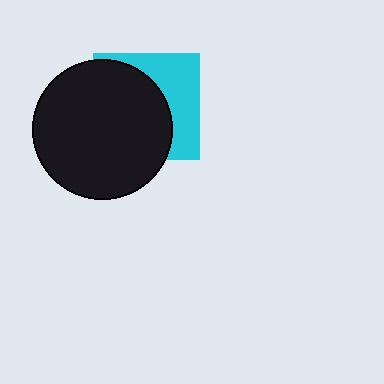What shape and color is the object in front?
The object in front is a black circle.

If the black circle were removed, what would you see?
You would see the complete cyan square.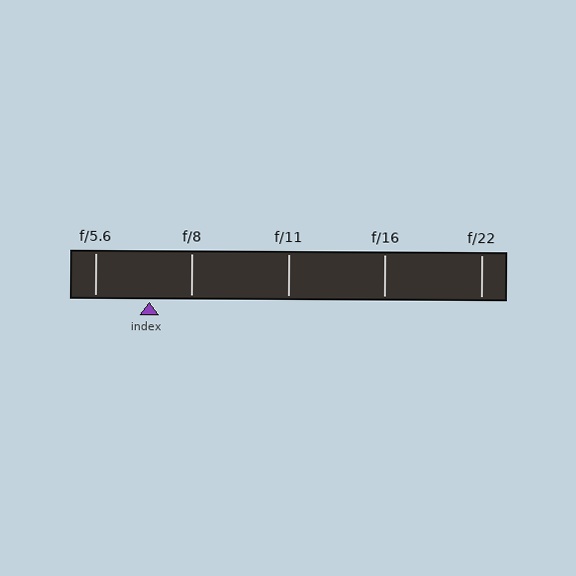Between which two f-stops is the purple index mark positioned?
The index mark is between f/5.6 and f/8.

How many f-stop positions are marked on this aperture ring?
There are 5 f-stop positions marked.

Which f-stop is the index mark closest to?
The index mark is closest to f/8.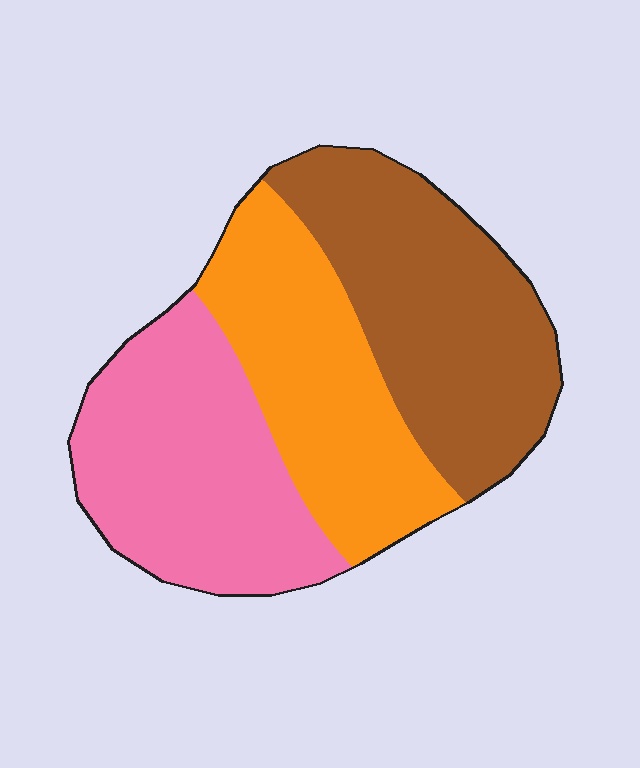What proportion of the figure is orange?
Orange takes up about one third (1/3) of the figure.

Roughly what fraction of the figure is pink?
Pink covers around 35% of the figure.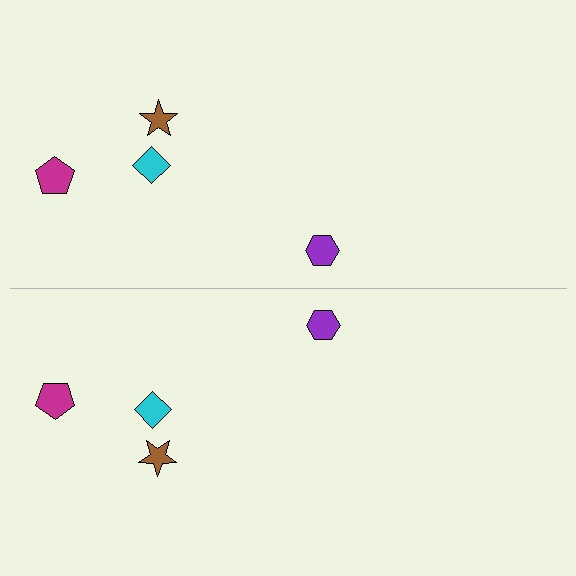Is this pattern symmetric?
Yes, this pattern has bilateral (reflection) symmetry.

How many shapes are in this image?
There are 8 shapes in this image.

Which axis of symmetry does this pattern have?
The pattern has a horizontal axis of symmetry running through the center of the image.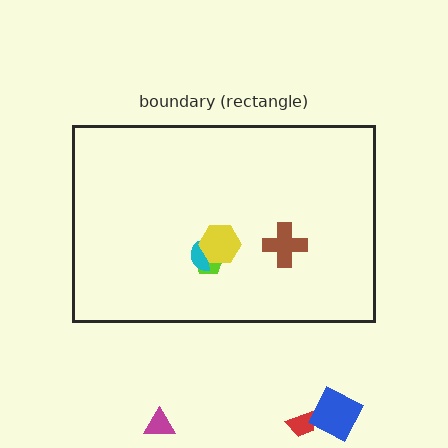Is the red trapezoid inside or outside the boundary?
Outside.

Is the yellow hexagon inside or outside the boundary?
Inside.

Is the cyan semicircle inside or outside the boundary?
Inside.